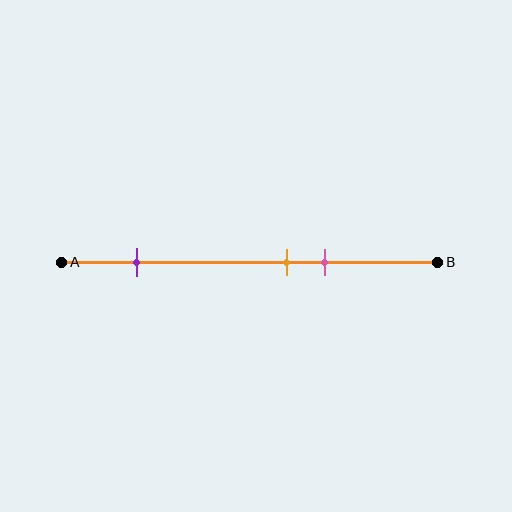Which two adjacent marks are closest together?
The orange and pink marks are the closest adjacent pair.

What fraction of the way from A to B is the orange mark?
The orange mark is approximately 60% (0.6) of the way from A to B.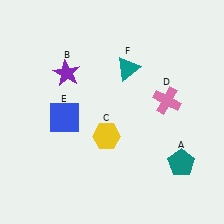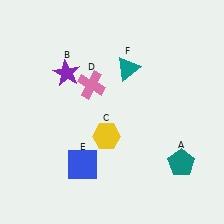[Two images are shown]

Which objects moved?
The objects that moved are: the pink cross (D), the blue square (E).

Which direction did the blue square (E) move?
The blue square (E) moved down.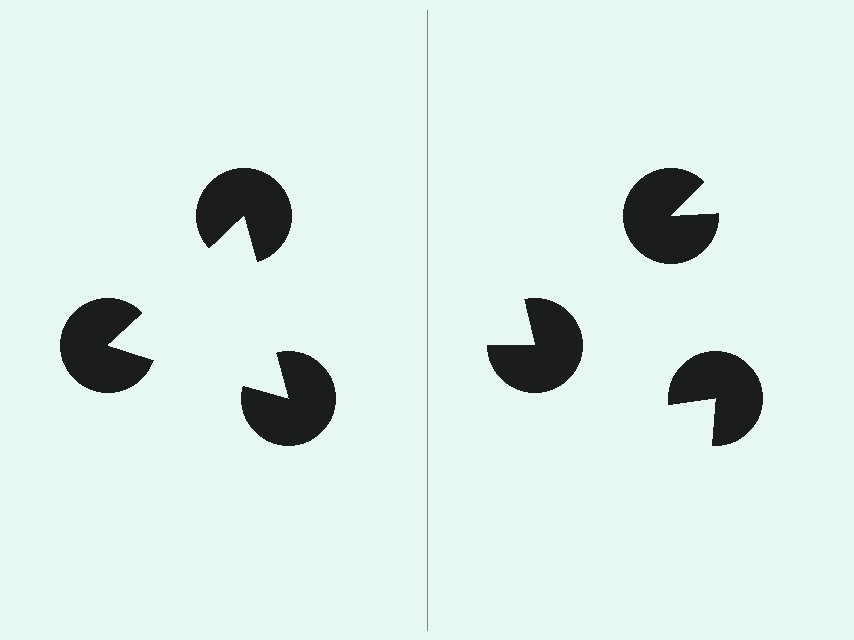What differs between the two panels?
The pac-man discs are positioned identically on both sides; only the wedge orientations differ. On the left they align to a triangle; on the right they are misaligned.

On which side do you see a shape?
An illusory triangle appears on the left side. On the right side the wedge cuts are rotated, so no coherent shape forms.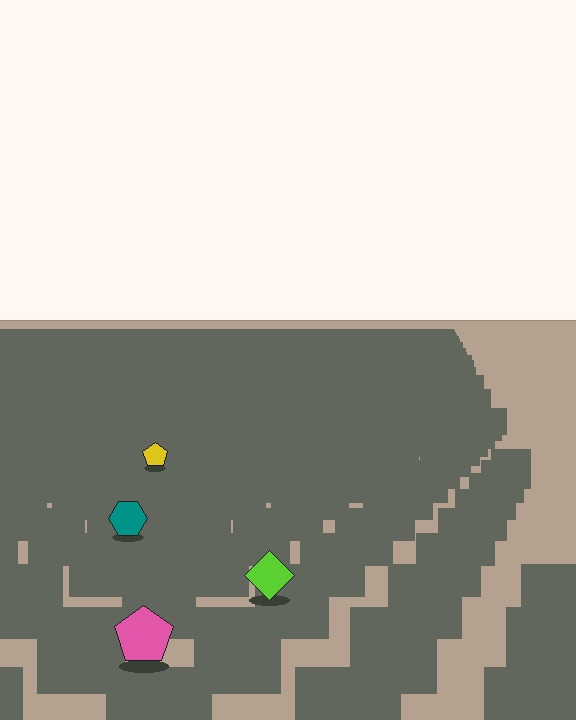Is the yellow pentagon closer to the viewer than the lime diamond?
No. The lime diamond is closer — you can tell from the texture gradient: the ground texture is coarser near it.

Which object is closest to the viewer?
The pink pentagon is closest. The texture marks near it are larger and more spread out.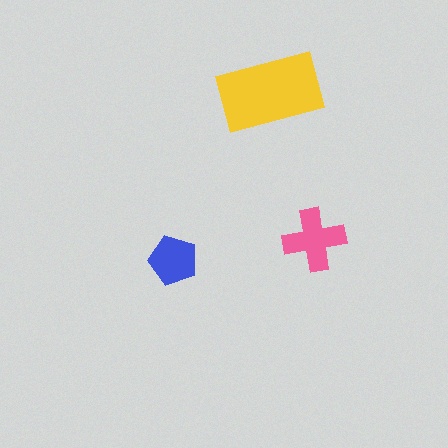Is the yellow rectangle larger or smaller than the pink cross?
Larger.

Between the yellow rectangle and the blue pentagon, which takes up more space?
The yellow rectangle.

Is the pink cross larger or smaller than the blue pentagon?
Larger.